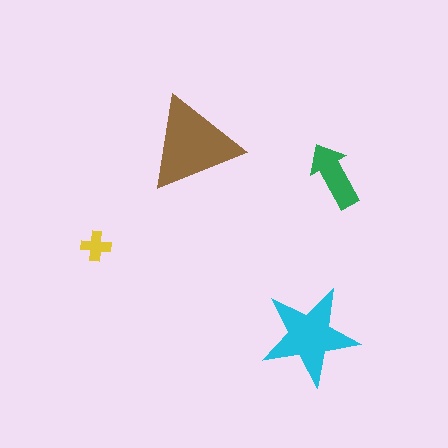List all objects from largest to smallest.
The brown triangle, the cyan star, the green arrow, the yellow cross.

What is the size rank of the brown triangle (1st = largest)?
1st.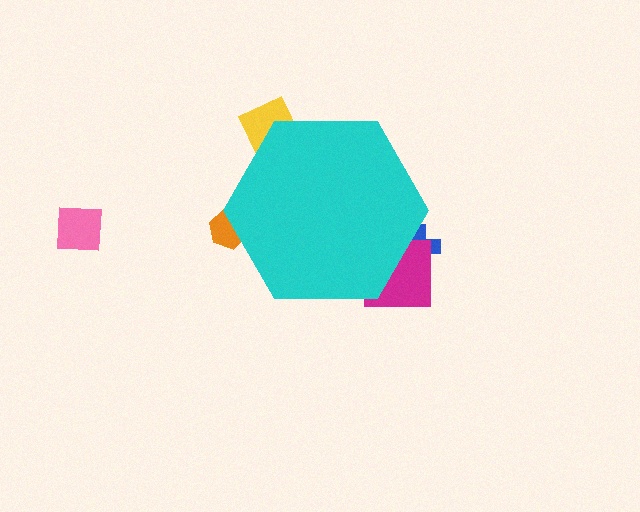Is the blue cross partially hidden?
Yes, the blue cross is partially hidden behind the cyan hexagon.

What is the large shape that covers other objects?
A cyan hexagon.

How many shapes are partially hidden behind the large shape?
4 shapes are partially hidden.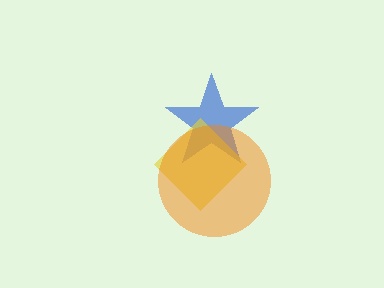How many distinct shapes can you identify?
There are 3 distinct shapes: a blue star, a yellow diamond, an orange circle.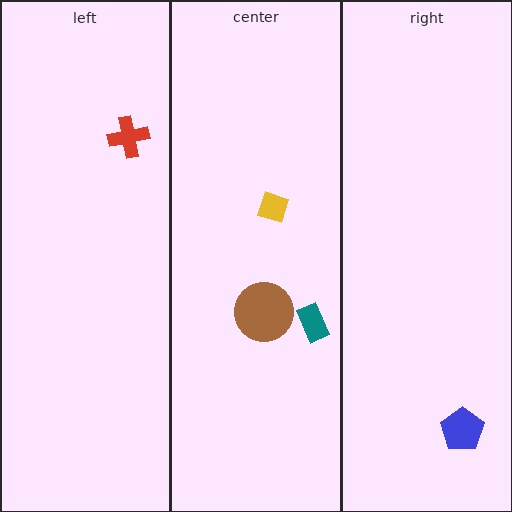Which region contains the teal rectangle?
The center region.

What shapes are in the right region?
The blue pentagon.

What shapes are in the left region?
The red cross.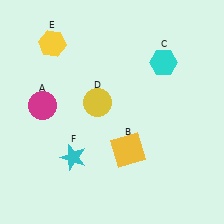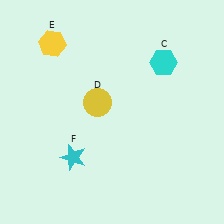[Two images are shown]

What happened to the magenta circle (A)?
The magenta circle (A) was removed in Image 2. It was in the top-left area of Image 1.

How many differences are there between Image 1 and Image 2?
There are 2 differences between the two images.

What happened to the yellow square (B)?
The yellow square (B) was removed in Image 2. It was in the bottom-right area of Image 1.